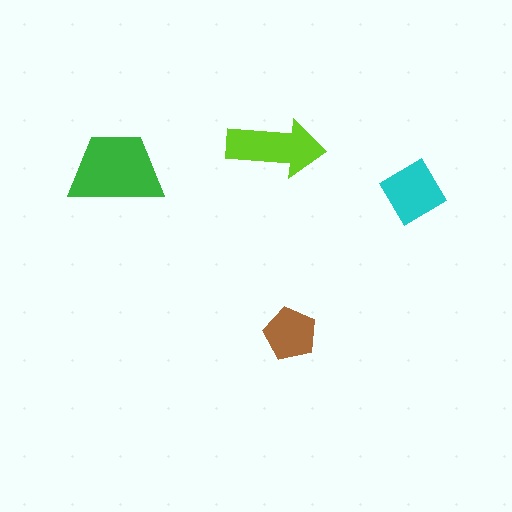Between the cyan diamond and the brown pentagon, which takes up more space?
The cyan diamond.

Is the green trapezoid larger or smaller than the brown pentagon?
Larger.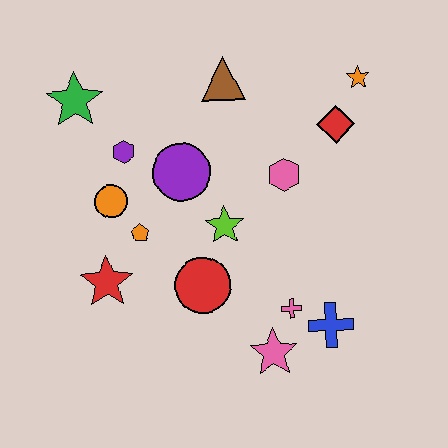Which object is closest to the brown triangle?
The purple circle is closest to the brown triangle.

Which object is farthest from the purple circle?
The blue cross is farthest from the purple circle.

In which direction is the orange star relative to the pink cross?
The orange star is above the pink cross.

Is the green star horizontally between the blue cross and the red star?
No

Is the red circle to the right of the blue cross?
No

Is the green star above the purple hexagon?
Yes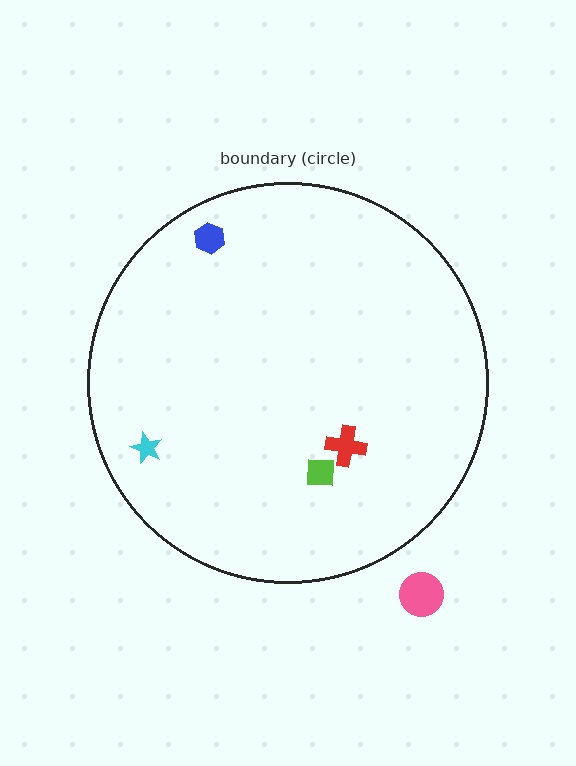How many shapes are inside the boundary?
4 inside, 1 outside.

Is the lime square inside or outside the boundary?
Inside.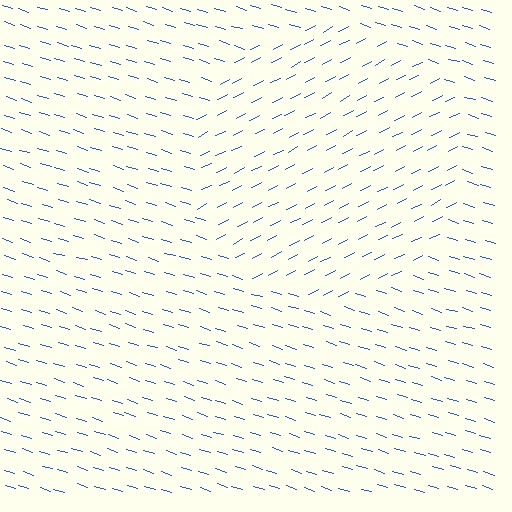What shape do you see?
I see a circle.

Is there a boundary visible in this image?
Yes, there is a texture boundary formed by a change in line orientation.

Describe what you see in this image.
The image is filled with small blue line segments. A circle region in the image has lines oriented differently from the surrounding lines, creating a visible texture boundary.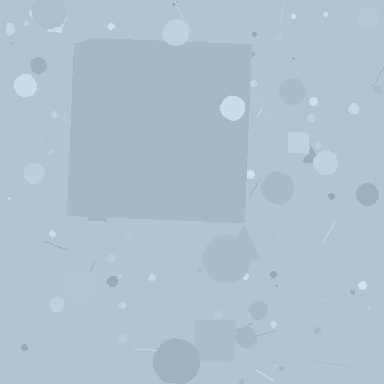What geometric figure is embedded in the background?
A square is embedded in the background.